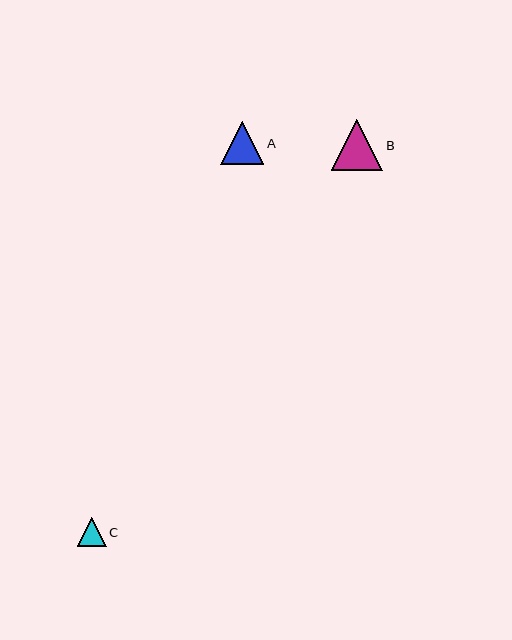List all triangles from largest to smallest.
From largest to smallest: B, A, C.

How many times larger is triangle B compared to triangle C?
Triangle B is approximately 1.8 times the size of triangle C.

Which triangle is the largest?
Triangle B is the largest with a size of approximately 52 pixels.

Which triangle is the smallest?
Triangle C is the smallest with a size of approximately 29 pixels.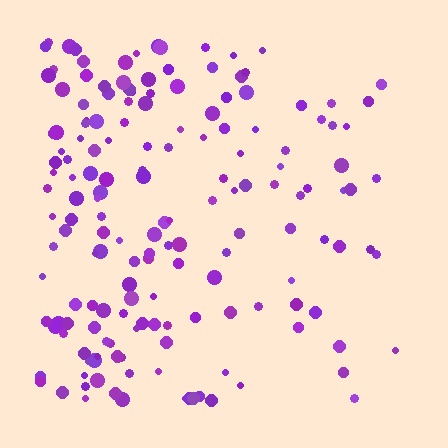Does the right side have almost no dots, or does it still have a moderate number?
Still a moderate number, just noticeably fewer than the left.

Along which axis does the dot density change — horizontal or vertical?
Horizontal.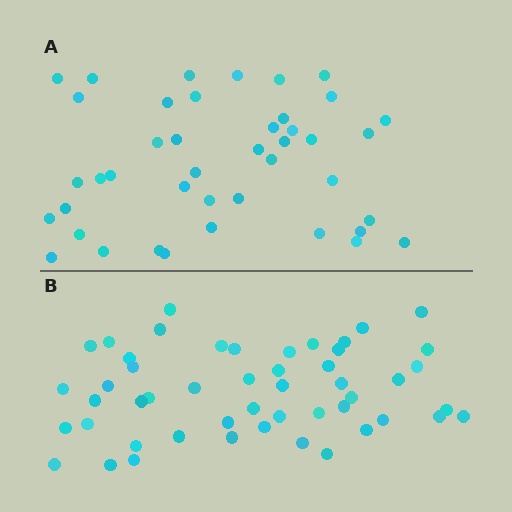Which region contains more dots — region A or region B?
Region B (the bottom region) has more dots.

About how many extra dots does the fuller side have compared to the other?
Region B has roughly 8 or so more dots than region A.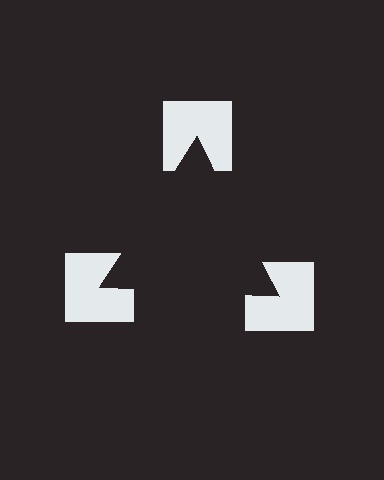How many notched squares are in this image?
There are 3 — one at each vertex of the illusory triangle.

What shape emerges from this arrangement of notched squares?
An illusory triangle — its edges are inferred from the aligned wedge cuts in the notched squares, not physically drawn.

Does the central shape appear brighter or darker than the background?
It typically appears slightly darker than the background, even though no actual brightness change is drawn.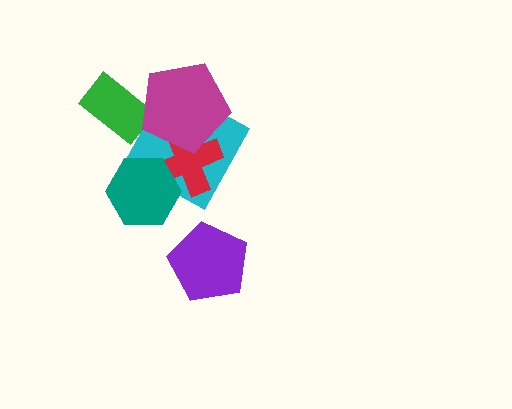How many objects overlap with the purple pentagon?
0 objects overlap with the purple pentagon.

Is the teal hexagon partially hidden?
No, no other shape covers it.